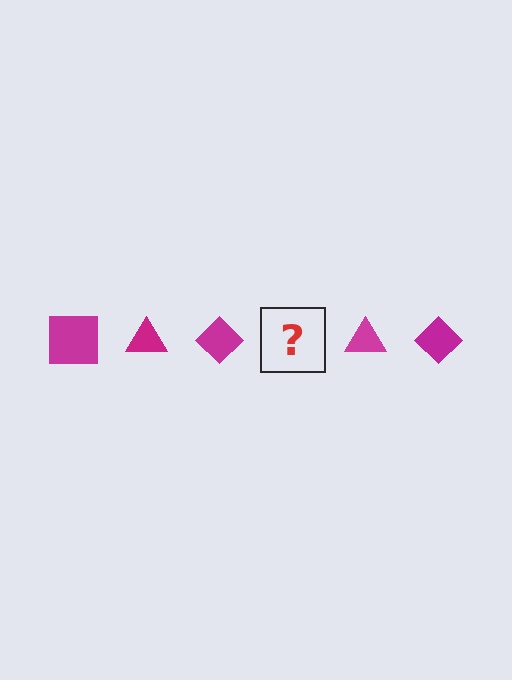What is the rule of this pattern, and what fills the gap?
The rule is that the pattern cycles through square, triangle, diamond shapes in magenta. The gap should be filled with a magenta square.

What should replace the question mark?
The question mark should be replaced with a magenta square.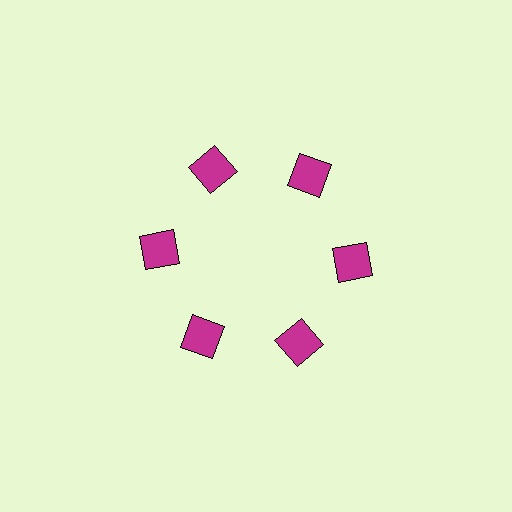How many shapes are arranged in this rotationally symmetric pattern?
There are 6 shapes, arranged in 6 groups of 1.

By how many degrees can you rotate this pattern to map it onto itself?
The pattern maps onto itself every 60 degrees of rotation.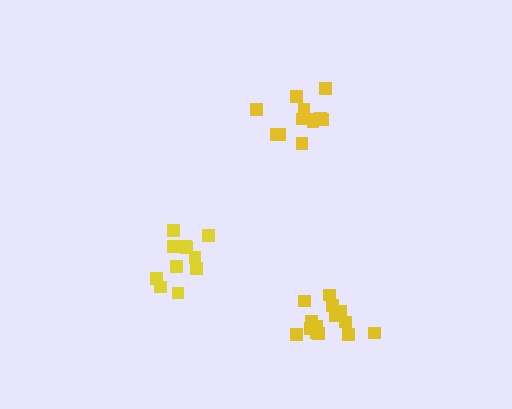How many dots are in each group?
Group 1: 14 dots, Group 2: 12 dots, Group 3: 11 dots (37 total).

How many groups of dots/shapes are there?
There are 3 groups.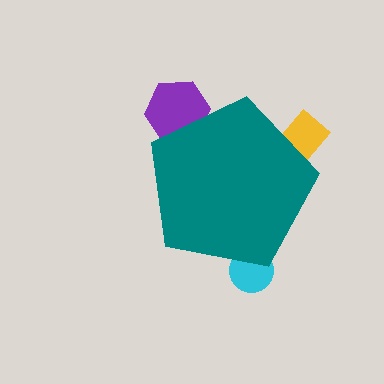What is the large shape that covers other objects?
A teal pentagon.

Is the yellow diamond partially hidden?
Yes, the yellow diamond is partially hidden behind the teal pentagon.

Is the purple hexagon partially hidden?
Yes, the purple hexagon is partially hidden behind the teal pentagon.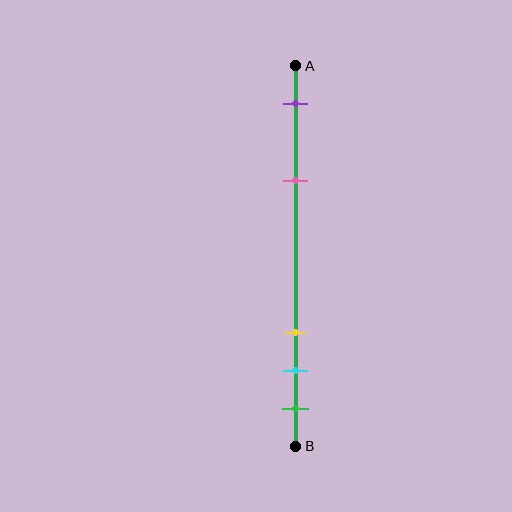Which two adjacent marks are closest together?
The cyan and green marks are the closest adjacent pair.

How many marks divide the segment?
There are 5 marks dividing the segment.